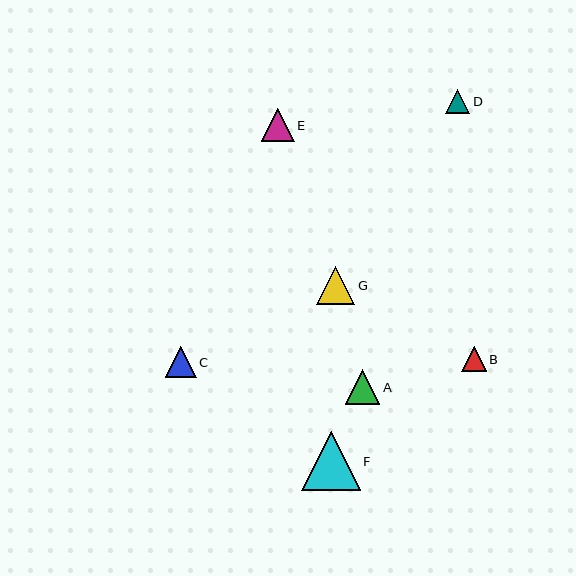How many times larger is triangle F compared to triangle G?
Triangle F is approximately 1.5 times the size of triangle G.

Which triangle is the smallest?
Triangle D is the smallest with a size of approximately 24 pixels.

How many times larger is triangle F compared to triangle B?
Triangle F is approximately 2.4 times the size of triangle B.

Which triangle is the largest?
Triangle F is the largest with a size of approximately 59 pixels.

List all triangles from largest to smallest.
From largest to smallest: F, G, A, E, C, B, D.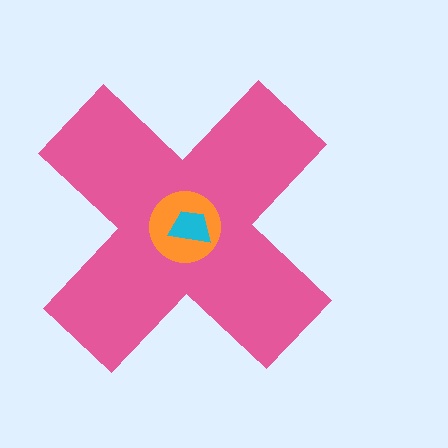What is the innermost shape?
The cyan trapezoid.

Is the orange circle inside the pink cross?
Yes.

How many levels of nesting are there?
3.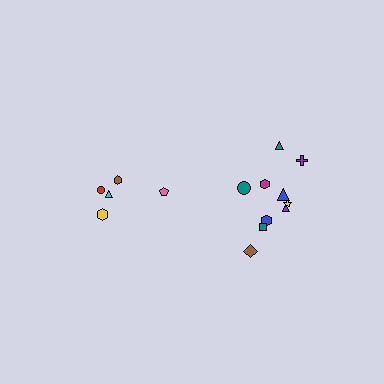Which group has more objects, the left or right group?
The right group.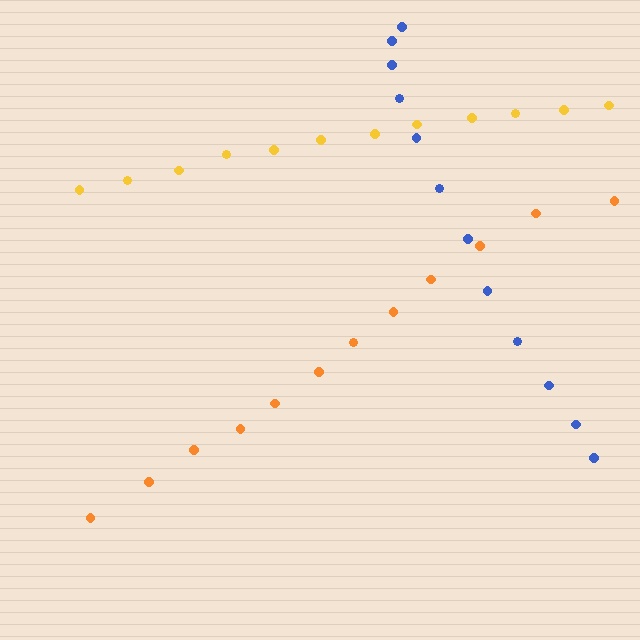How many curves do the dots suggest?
There are 3 distinct paths.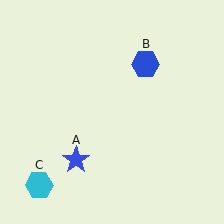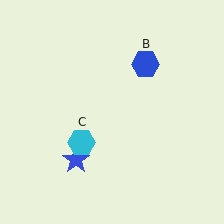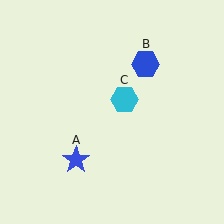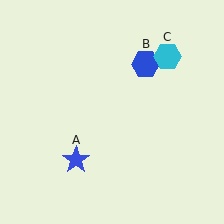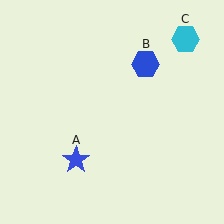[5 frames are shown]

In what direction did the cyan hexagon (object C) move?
The cyan hexagon (object C) moved up and to the right.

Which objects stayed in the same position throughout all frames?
Blue star (object A) and blue hexagon (object B) remained stationary.